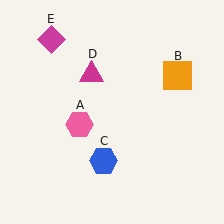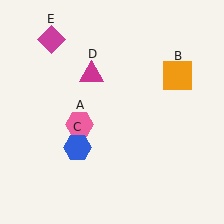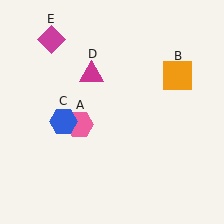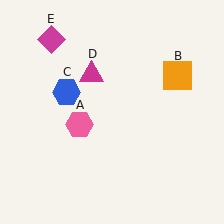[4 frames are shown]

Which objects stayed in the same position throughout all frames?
Pink hexagon (object A) and orange square (object B) and magenta triangle (object D) and magenta diamond (object E) remained stationary.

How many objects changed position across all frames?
1 object changed position: blue hexagon (object C).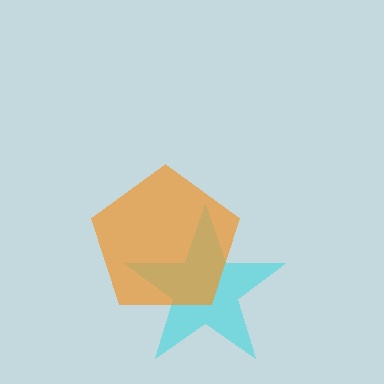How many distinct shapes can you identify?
There are 2 distinct shapes: a cyan star, an orange pentagon.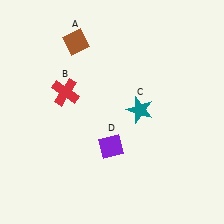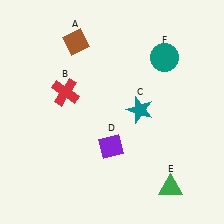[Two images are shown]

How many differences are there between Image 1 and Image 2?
There are 2 differences between the two images.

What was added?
A green triangle (E), a teal circle (F) were added in Image 2.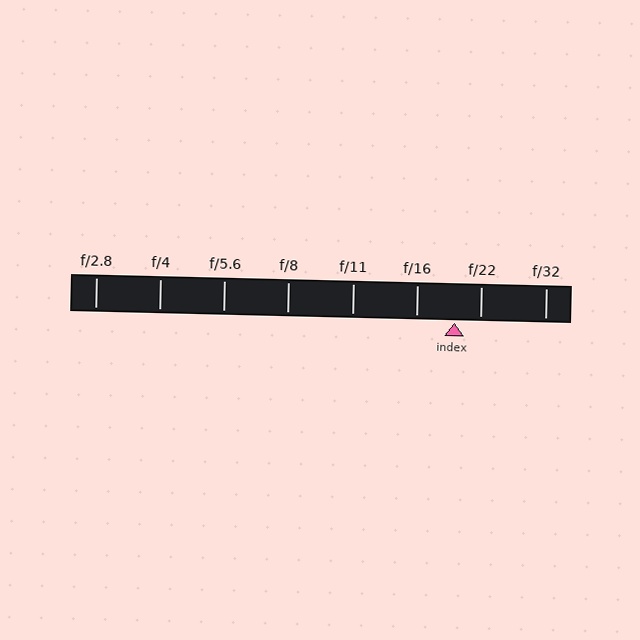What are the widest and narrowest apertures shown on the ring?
The widest aperture shown is f/2.8 and the narrowest is f/32.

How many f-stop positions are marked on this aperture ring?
There are 8 f-stop positions marked.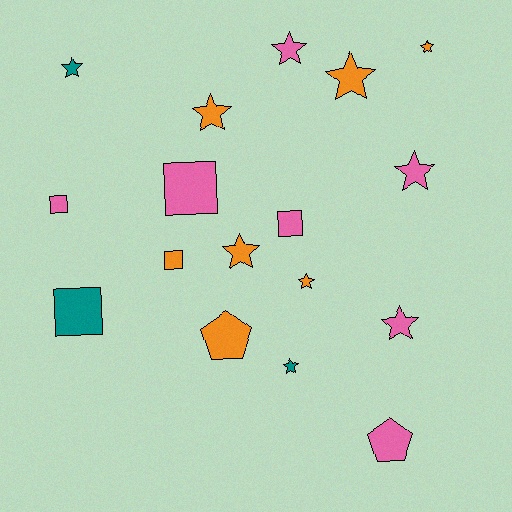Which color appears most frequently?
Pink, with 7 objects.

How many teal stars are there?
There are 2 teal stars.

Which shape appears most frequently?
Star, with 10 objects.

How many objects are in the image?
There are 17 objects.